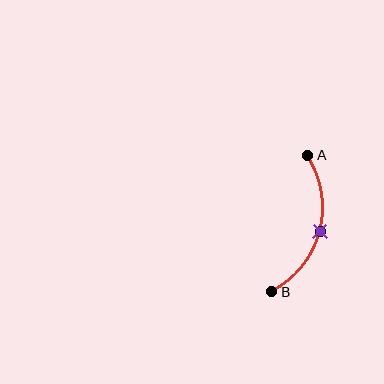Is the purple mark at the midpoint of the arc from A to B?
Yes. The purple mark lies on the arc at equal arc-length from both A and B — it is the arc midpoint.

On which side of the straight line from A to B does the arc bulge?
The arc bulges to the right of the straight line connecting A and B.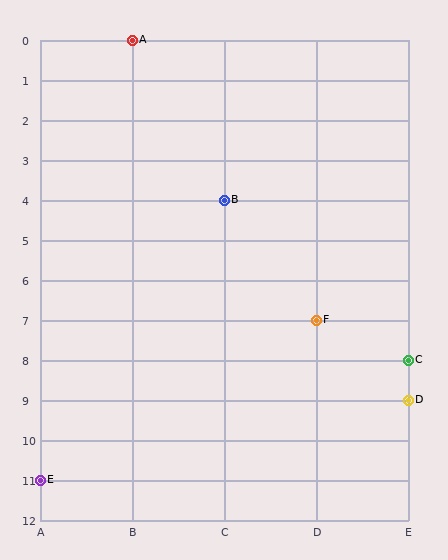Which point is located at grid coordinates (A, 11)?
Point E is at (A, 11).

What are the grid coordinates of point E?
Point E is at grid coordinates (A, 11).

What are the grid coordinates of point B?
Point B is at grid coordinates (C, 4).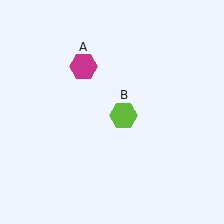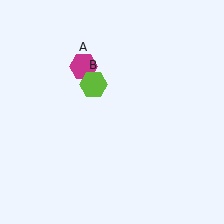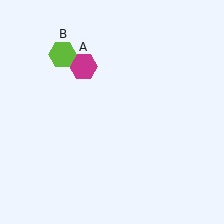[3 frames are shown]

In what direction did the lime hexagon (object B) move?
The lime hexagon (object B) moved up and to the left.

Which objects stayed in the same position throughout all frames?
Magenta hexagon (object A) remained stationary.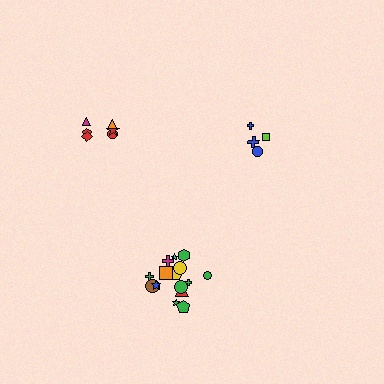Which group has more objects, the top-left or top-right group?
The top-left group.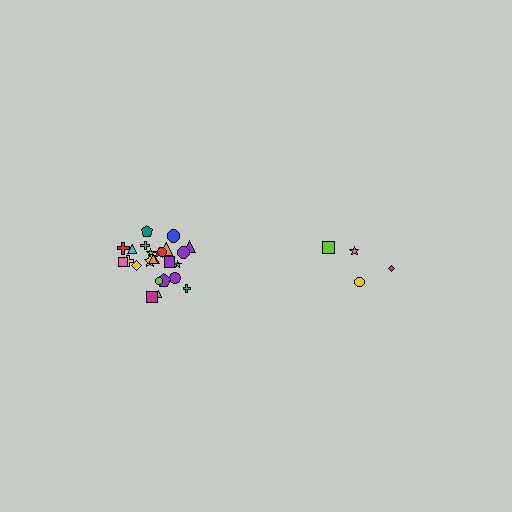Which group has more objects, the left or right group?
The left group.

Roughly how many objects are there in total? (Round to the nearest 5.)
Roughly 30 objects in total.